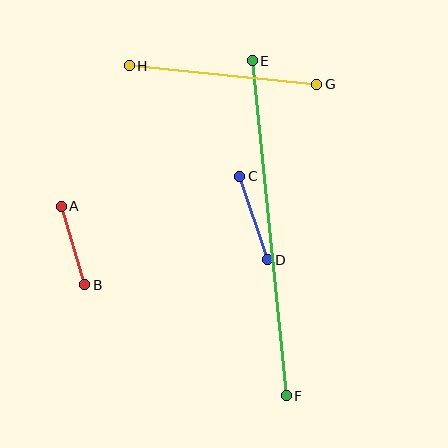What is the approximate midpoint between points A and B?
The midpoint is at approximately (73, 245) pixels.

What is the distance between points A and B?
The distance is approximately 82 pixels.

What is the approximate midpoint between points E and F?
The midpoint is at approximately (269, 228) pixels.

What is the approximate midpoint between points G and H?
The midpoint is at approximately (223, 75) pixels.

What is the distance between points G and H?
The distance is approximately 189 pixels.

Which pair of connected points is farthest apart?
Points E and F are farthest apart.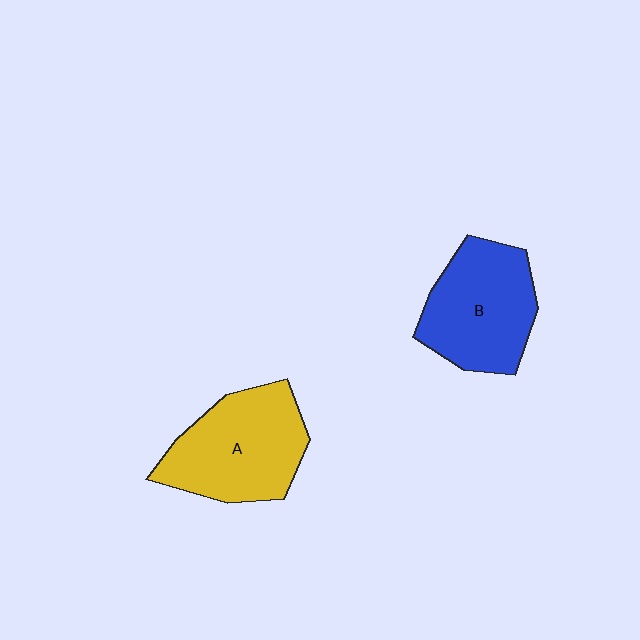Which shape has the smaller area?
Shape B (blue).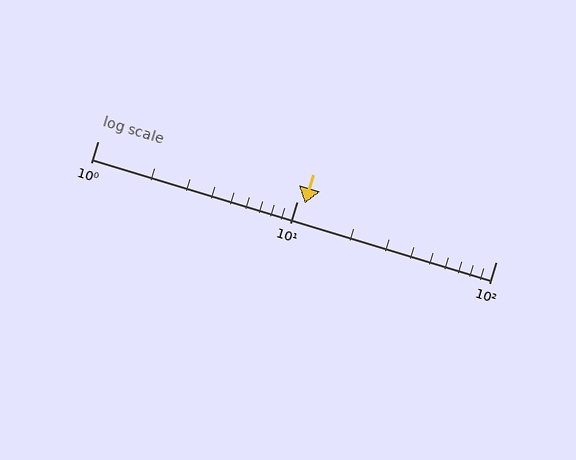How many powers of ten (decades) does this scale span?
The scale spans 2 decades, from 1 to 100.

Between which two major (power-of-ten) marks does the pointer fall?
The pointer is between 10 and 100.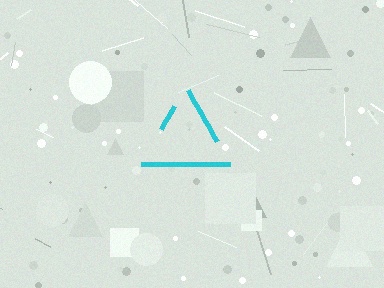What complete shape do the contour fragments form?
The contour fragments form a triangle.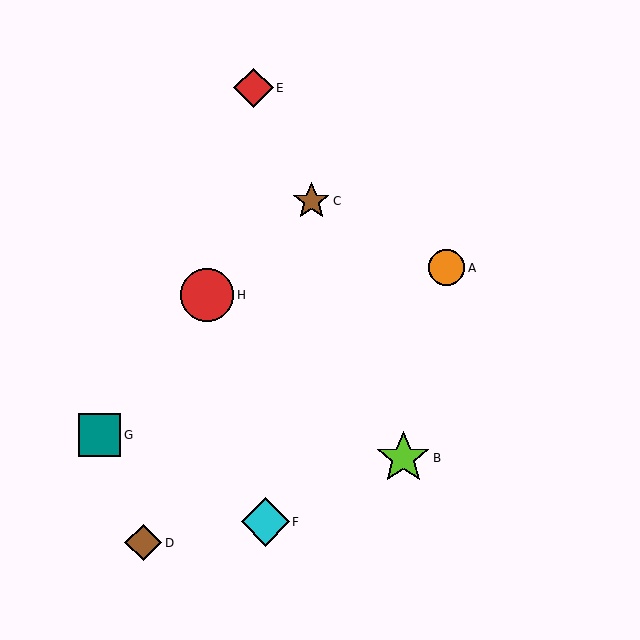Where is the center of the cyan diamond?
The center of the cyan diamond is at (265, 522).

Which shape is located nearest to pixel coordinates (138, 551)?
The brown diamond (labeled D) at (143, 543) is nearest to that location.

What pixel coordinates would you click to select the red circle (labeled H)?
Click at (207, 295) to select the red circle H.